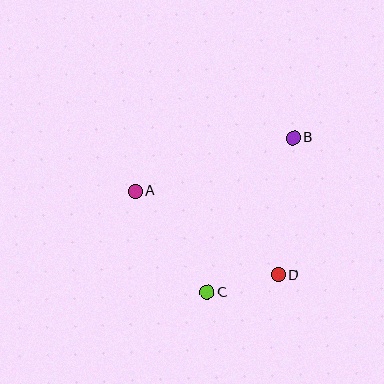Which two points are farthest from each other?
Points B and C are farthest from each other.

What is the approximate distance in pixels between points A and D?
The distance between A and D is approximately 165 pixels.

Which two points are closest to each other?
Points C and D are closest to each other.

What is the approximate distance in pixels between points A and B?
The distance between A and B is approximately 167 pixels.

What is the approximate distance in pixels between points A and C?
The distance between A and C is approximately 124 pixels.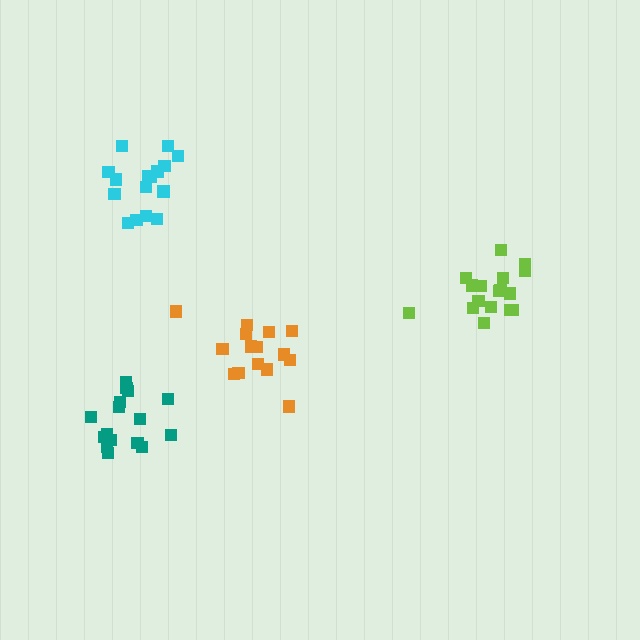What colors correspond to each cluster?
The clusters are colored: cyan, lime, teal, orange.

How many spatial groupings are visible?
There are 4 spatial groupings.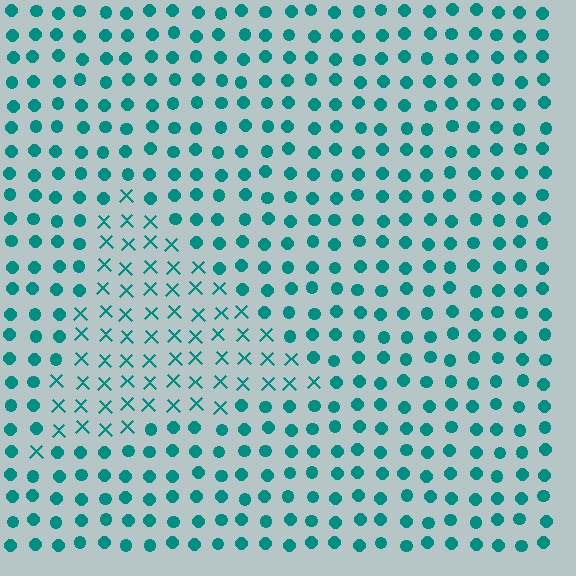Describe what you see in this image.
The image is filled with small teal elements arranged in a uniform grid. A triangle-shaped region contains X marks, while the surrounding area contains circles. The boundary is defined purely by the change in element shape.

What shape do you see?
I see a triangle.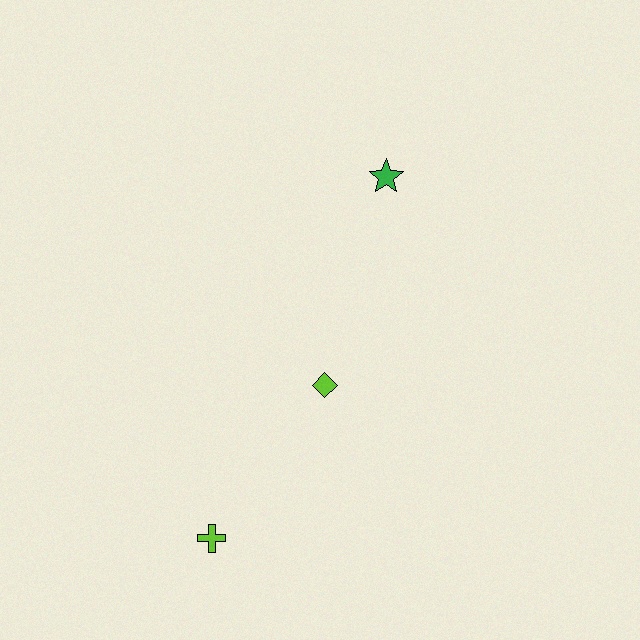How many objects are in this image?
There are 3 objects.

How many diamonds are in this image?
There is 1 diamond.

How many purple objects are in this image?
There are no purple objects.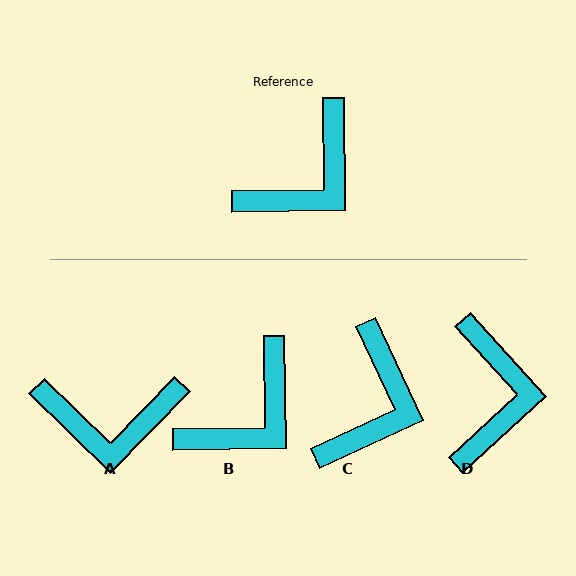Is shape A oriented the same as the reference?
No, it is off by about 45 degrees.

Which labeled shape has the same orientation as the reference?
B.